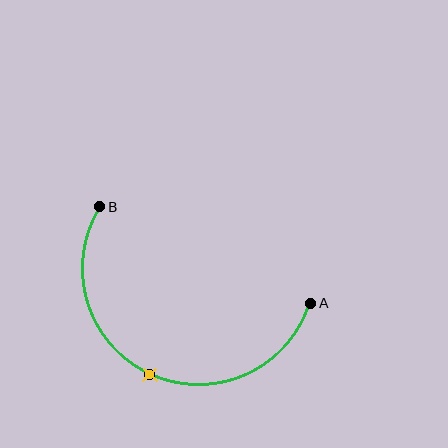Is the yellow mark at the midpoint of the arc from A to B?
Yes. The yellow mark lies on the arc at equal arc-length from both A and B — it is the arc midpoint.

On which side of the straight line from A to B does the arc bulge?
The arc bulges below the straight line connecting A and B.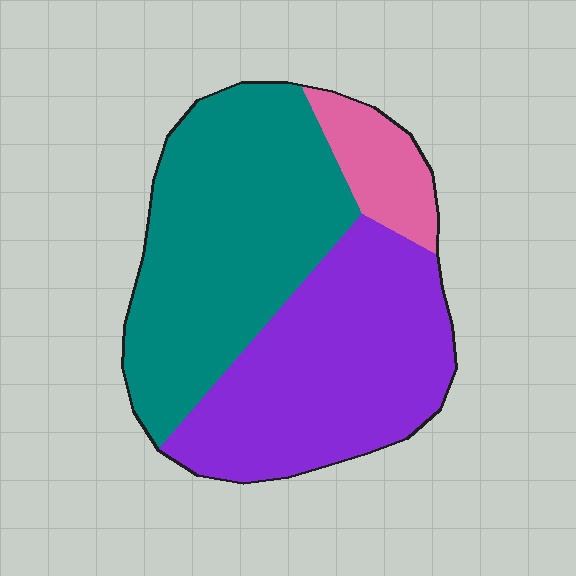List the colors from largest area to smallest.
From largest to smallest: teal, purple, pink.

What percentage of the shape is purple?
Purple takes up about two fifths (2/5) of the shape.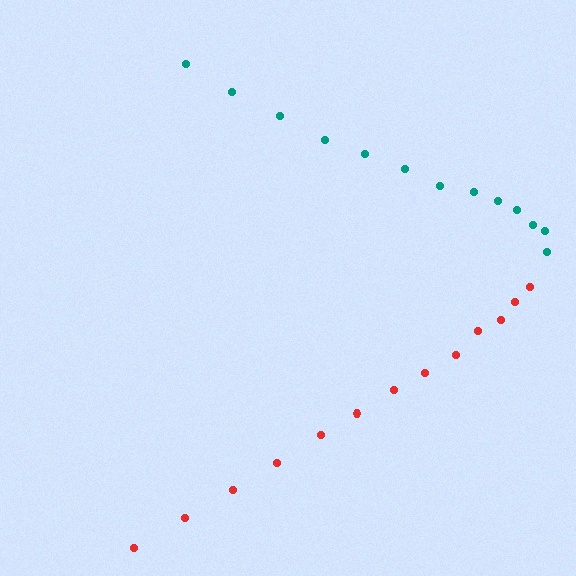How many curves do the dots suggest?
There are 2 distinct paths.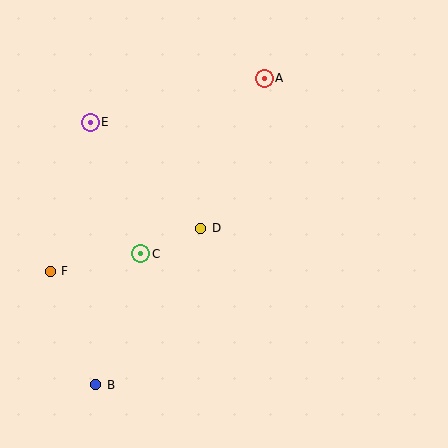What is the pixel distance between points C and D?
The distance between C and D is 65 pixels.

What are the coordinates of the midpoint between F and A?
The midpoint between F and A is at (157, 175).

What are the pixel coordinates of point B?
Point B is at (96, 385).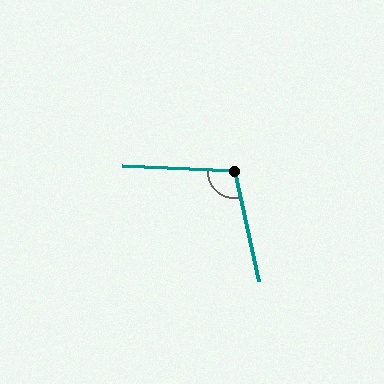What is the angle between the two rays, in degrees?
Approximately 105 degrees.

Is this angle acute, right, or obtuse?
It is obtuse.